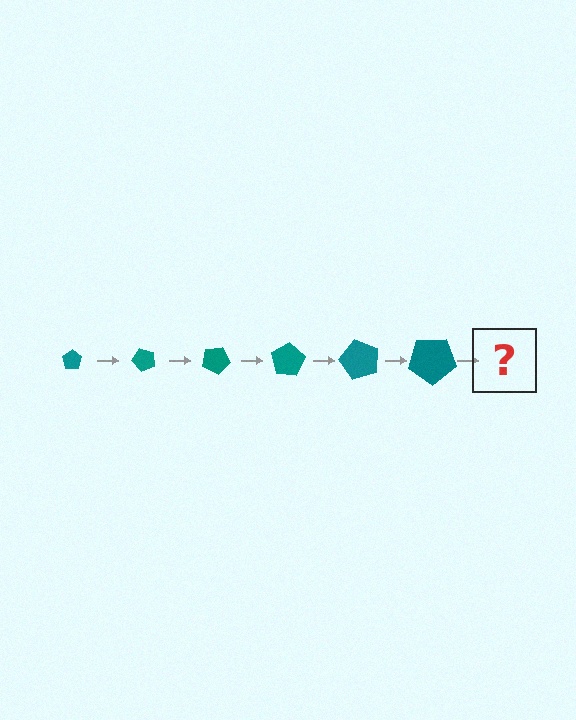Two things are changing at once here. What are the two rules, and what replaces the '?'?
The two rules are that the pentagon grows larger each step and it rotates 50 degrees each step. The '?' should be a pentagon, larger than the previous one and rotated 300 degrees from the start.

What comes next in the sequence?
The next element should be a pentagon, larger than the previous one and rotated 300 degrees from the start.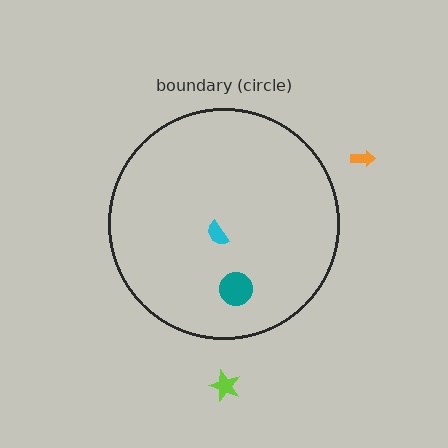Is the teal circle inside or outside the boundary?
Inside.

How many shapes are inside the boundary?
2 inside, 2 outside.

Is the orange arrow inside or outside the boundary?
Outside.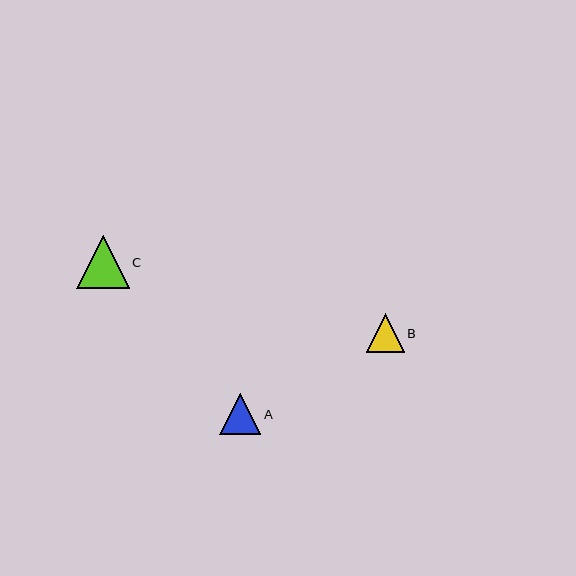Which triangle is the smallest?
Triangle B is the smallest with a size of approximately 38 pixels.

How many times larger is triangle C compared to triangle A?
Triangle C is approximately 1.3 times the size of triangle A.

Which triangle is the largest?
Triangle C is the largest with a size of approximately 53 pixels.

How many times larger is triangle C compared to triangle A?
Triangle C is approximately 1.3 times the size of triangle A.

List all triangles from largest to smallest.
From largest to smallest: C, A, B.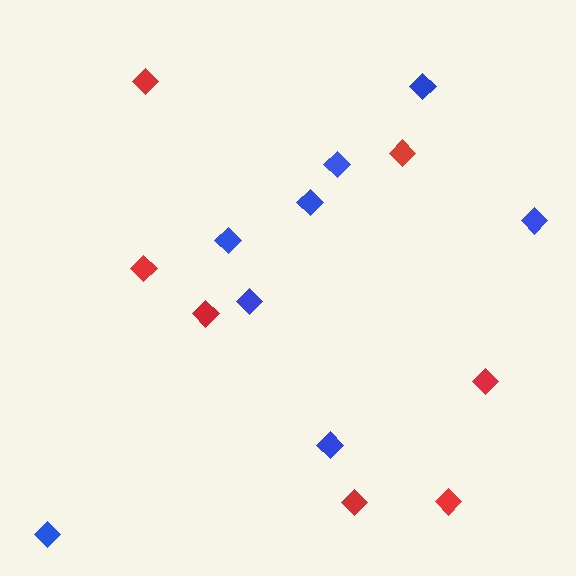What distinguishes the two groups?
There are 2 groups: one group of blue diamonds (8) and one group of red diamonds (7).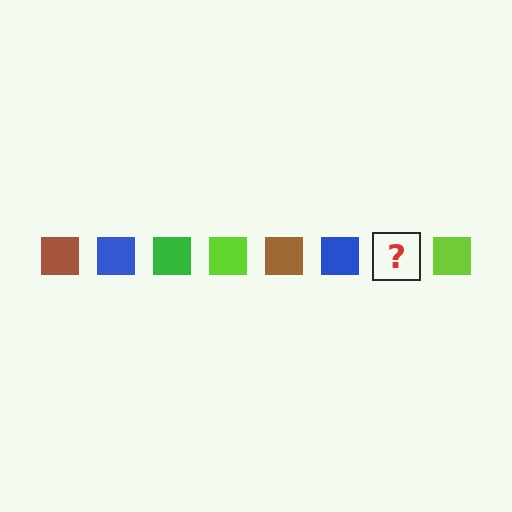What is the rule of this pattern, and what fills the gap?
The rule is that the pattern cycles through brown, blue, green, lime squares. The gap should be filled with a green square.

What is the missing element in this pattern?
The missing element is a green square.